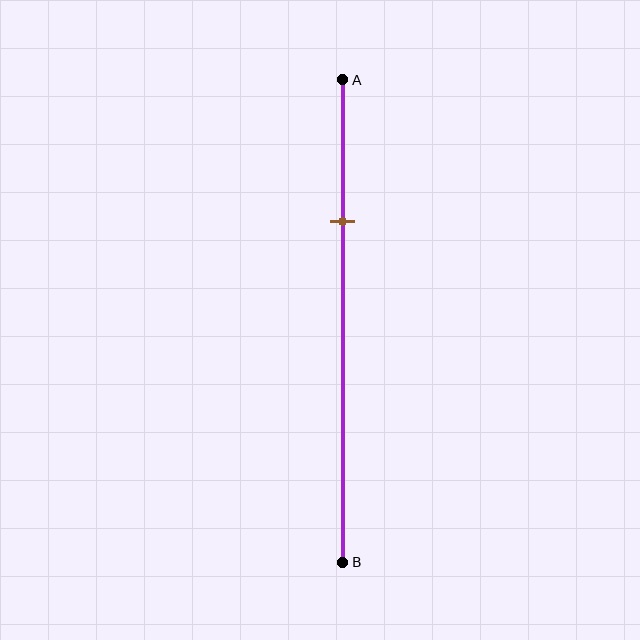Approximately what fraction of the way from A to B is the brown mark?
The brown mark is approximately 30% of the way from A to B.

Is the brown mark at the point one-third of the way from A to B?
No, the mark is at about 30% from A, not at the 33% one-third point.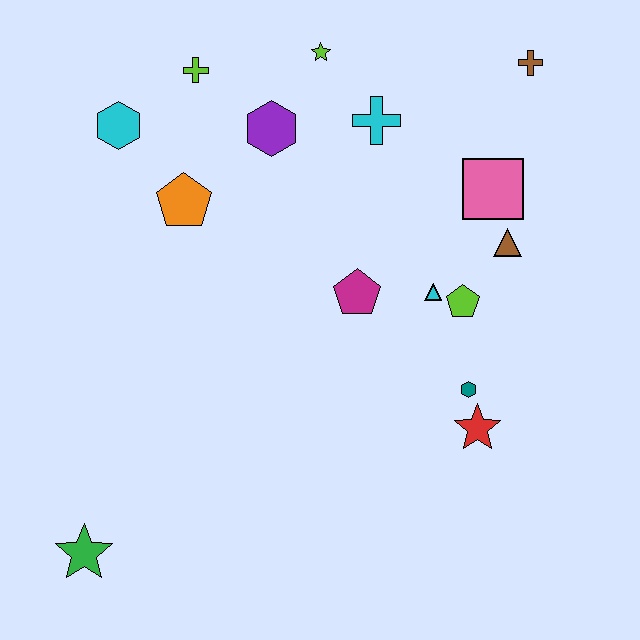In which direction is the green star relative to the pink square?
The green star is to the left of the pink square.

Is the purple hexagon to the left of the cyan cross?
Yes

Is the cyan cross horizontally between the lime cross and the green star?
No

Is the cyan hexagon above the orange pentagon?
Yes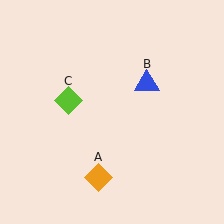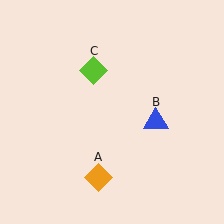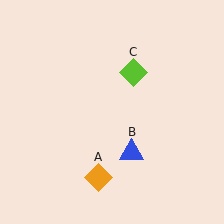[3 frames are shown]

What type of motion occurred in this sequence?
The blue triangle (object B), lime diamond (object C) rotated clockwise around the center of the scene.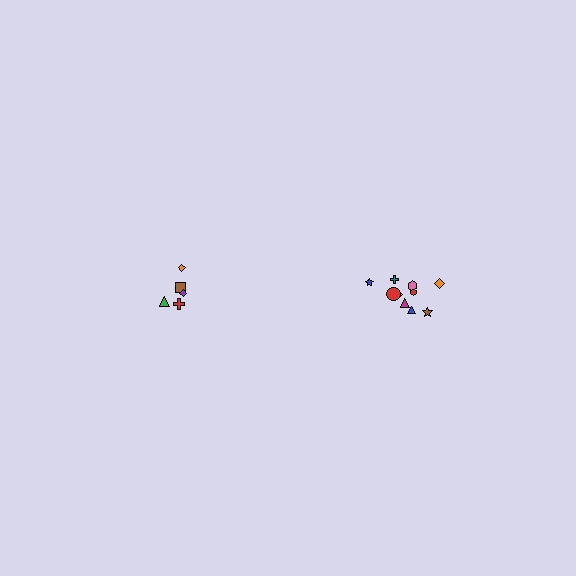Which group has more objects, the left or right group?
The right group.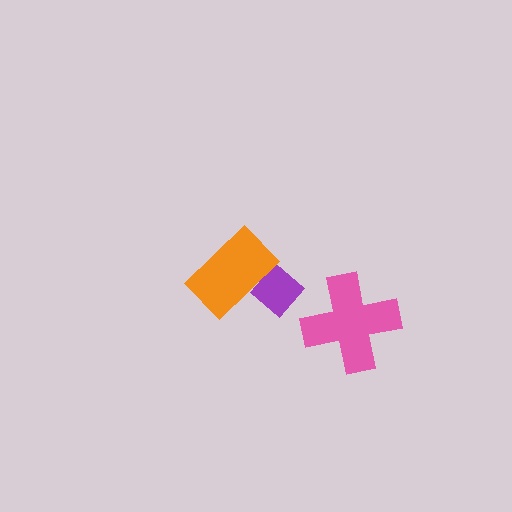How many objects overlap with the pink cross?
0 objects overlap with the pink cross.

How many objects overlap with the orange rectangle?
1 object overlaps with the orange rectangle.